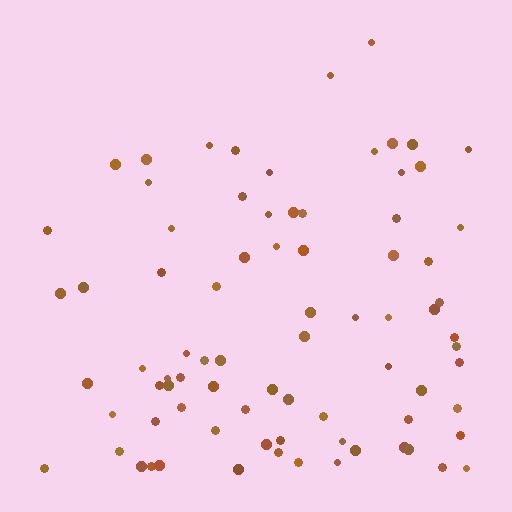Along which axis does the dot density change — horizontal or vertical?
Vertical.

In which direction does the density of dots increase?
From top to bottom, with the bottom side densest.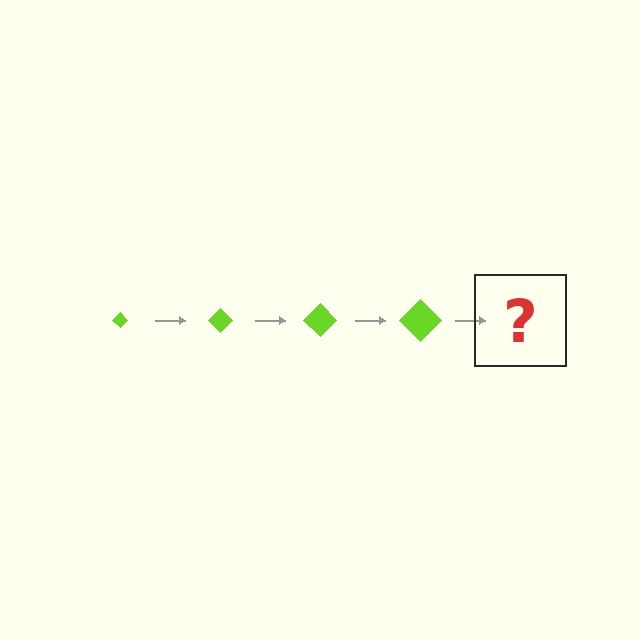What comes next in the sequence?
The next element should be a lime diamond, larger than the previous one.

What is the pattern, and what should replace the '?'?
The pattern is that the diamond gets progressively larger each step. The '?' should be a lime diamond, larger than the previous one.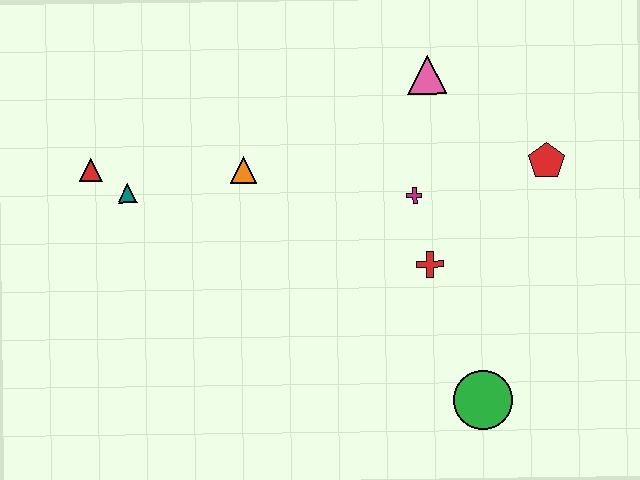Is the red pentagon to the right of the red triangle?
Yes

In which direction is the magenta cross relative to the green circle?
The magenta cross is above the green circle.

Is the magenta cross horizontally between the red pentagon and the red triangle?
Yes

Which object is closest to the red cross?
The magenta cross is closest to the red cross.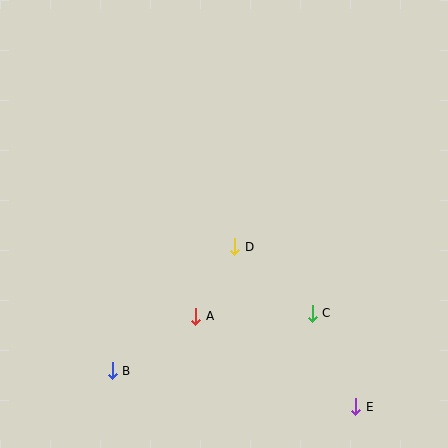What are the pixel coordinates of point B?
Point B is at (112, 371).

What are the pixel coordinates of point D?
Point D is at (235, 247).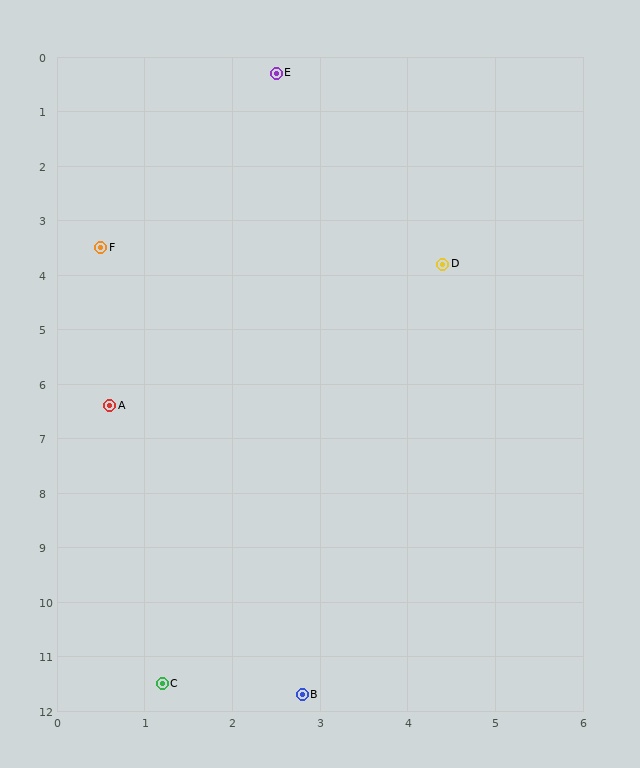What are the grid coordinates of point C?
Point C is at approximately (1.2, 11.5).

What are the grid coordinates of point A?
Point A is at approximately (0.6, 6.4).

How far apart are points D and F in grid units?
Points D and F are about 3.9 grid units apart.